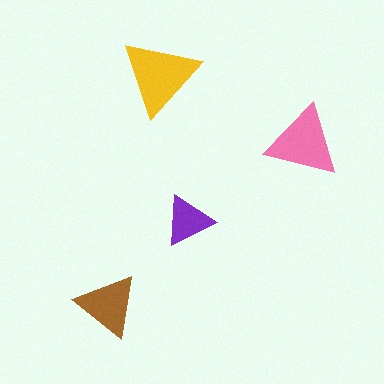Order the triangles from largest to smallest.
the yellow one, the pink one, the brown one, the purple one.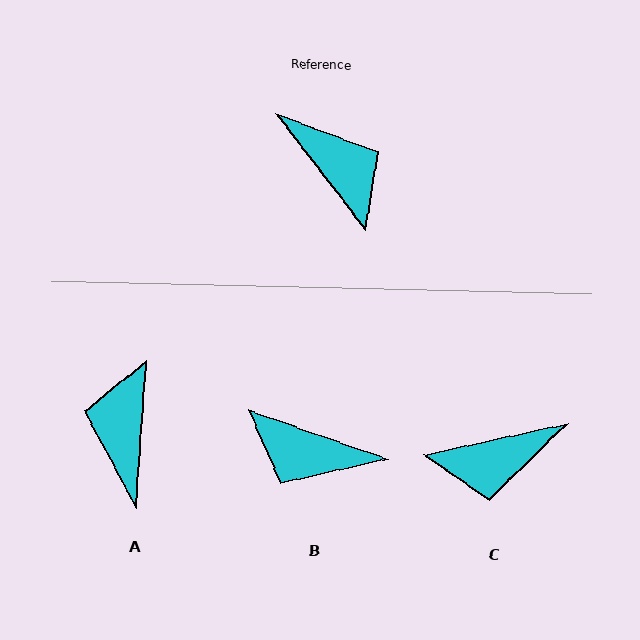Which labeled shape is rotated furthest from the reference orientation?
B, about 147 degrees away.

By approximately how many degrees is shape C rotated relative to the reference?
Approximately 115 degrees clockwise.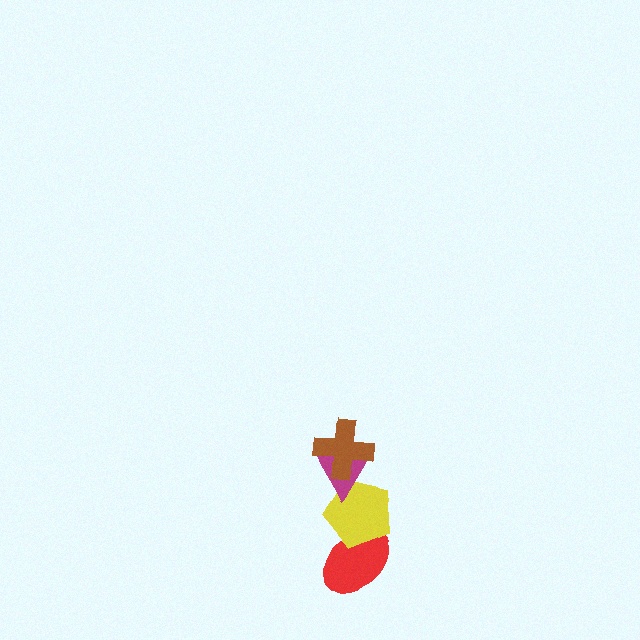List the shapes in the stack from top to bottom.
From top to bottom: the brown cross, the magenta triangle, the yellow pentagon, the red ellipse.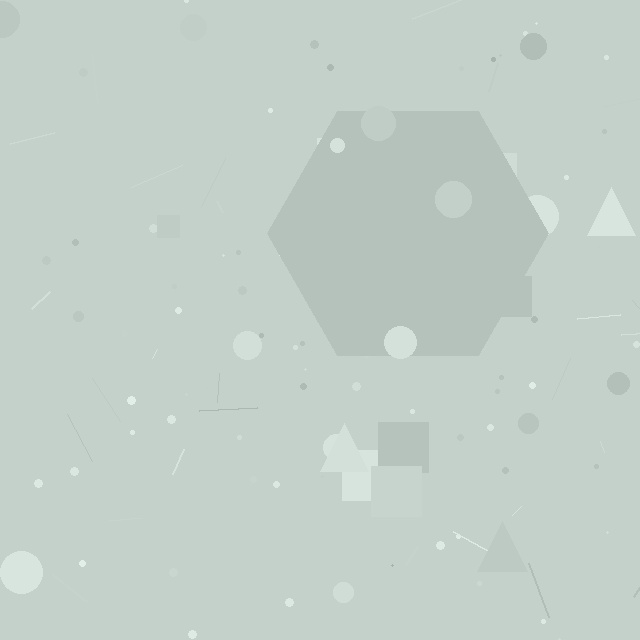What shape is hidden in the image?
A hexagon is hidden in the image.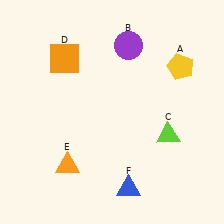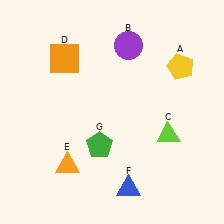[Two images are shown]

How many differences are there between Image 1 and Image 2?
There is 1 difference between the two images.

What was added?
A green pentagon (G) was added in Image 2.